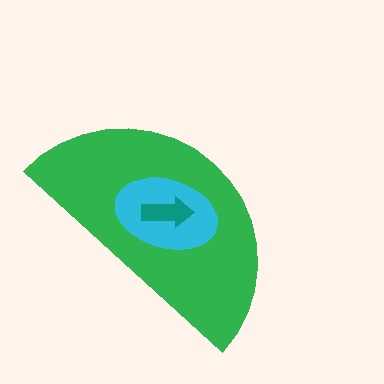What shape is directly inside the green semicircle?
The cyan ellipse.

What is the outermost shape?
The green semicircle.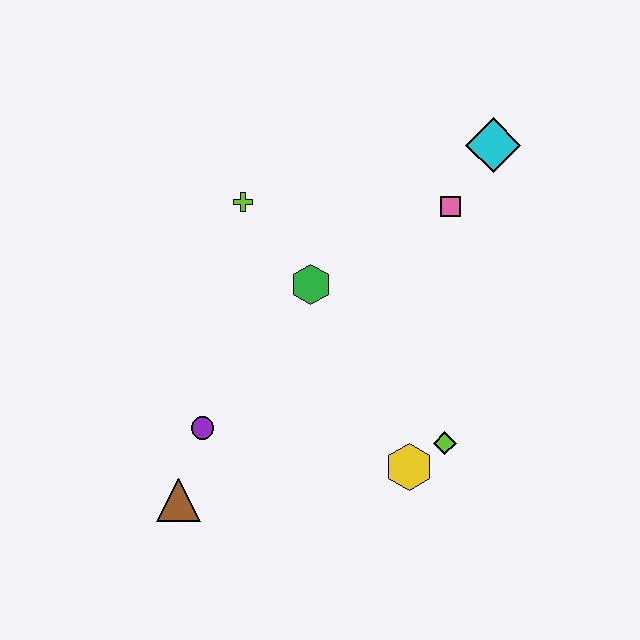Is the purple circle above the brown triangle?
Yes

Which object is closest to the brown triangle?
The purple circle is closest to the brown triangle.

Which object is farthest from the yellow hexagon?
The cyan diamond is farthest from the yellow hexagon.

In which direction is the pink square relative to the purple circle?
The pink square is to the right of the purple circle.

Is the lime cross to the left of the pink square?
Yes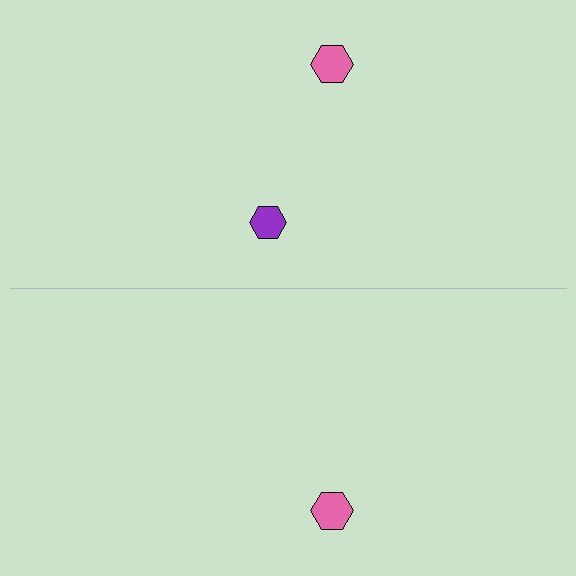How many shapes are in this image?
There are 3 shapes in this image.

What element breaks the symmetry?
A purple hexagon is missing from the bottom side.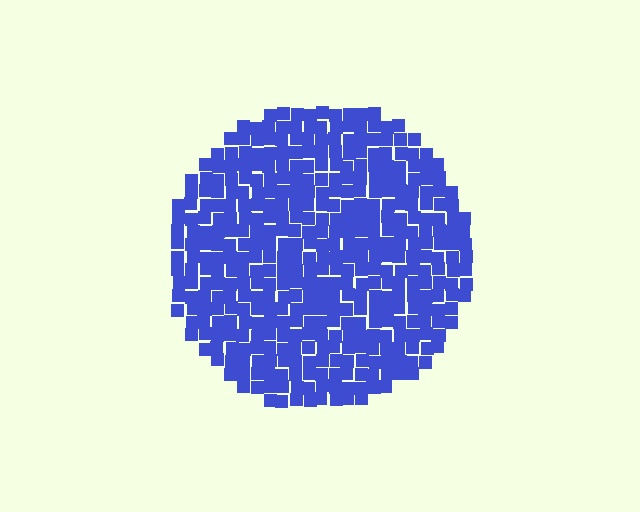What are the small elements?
The small elements are squares.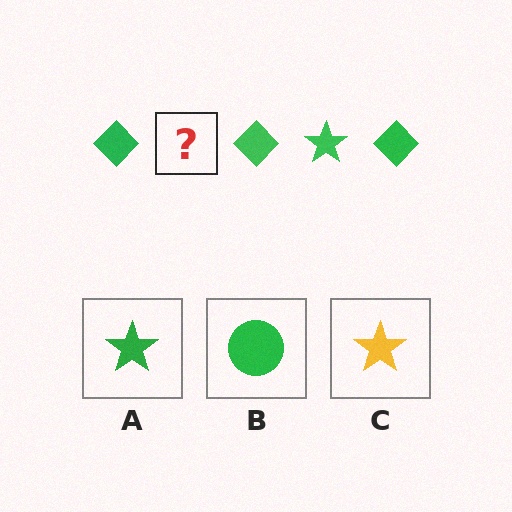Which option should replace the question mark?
Option A.